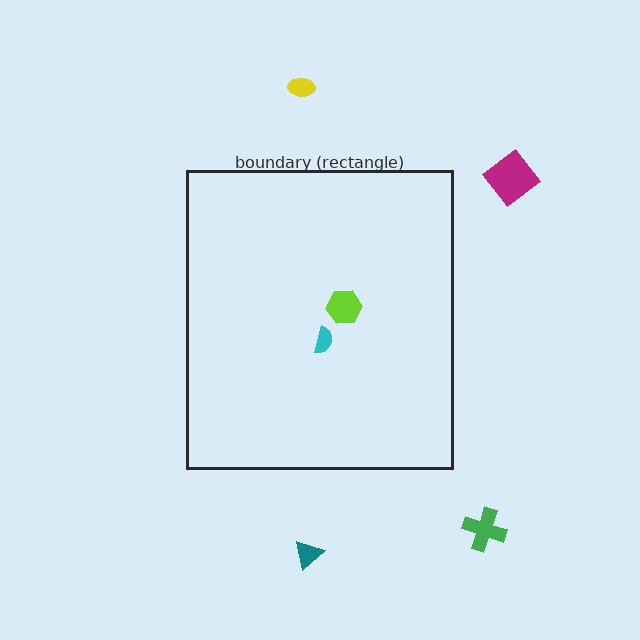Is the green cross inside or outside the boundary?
Outside.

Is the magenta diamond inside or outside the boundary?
Outside.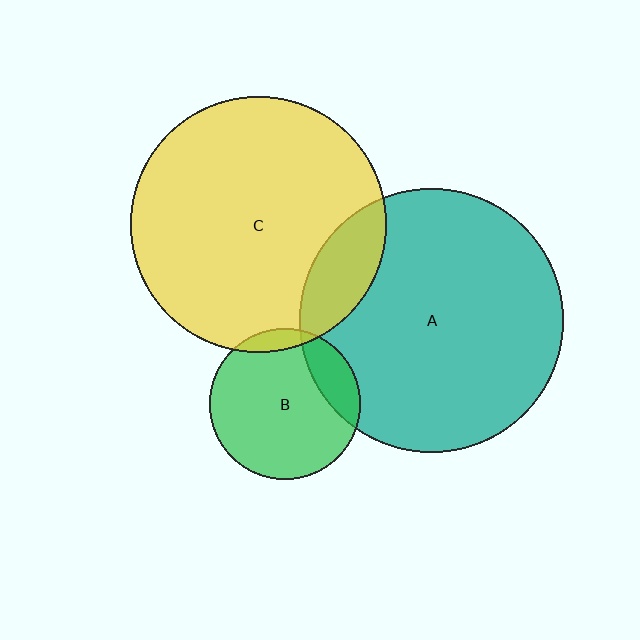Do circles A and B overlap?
Yes.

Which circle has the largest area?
Circle A (teal).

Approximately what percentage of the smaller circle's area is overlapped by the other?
Approximately 15%.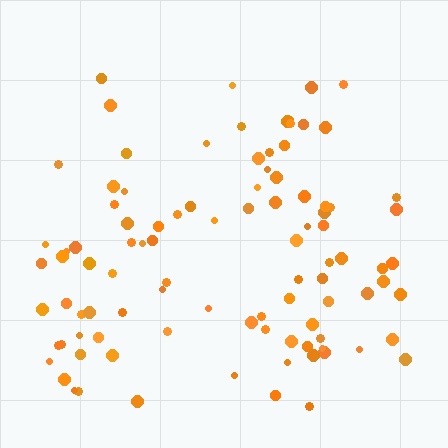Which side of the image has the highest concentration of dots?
The bottom.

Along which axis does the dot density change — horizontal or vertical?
Vertical.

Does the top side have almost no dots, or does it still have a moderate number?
Still a moderate number, just noticeably fewer than the bottom.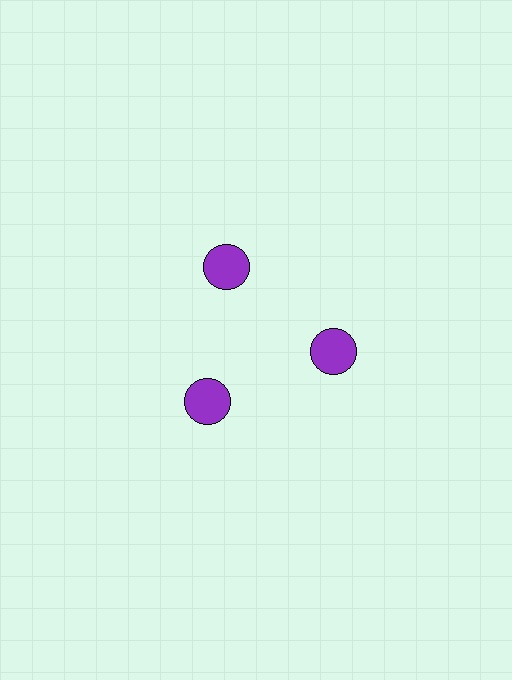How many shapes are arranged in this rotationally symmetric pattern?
There are 3 shapes, arranged in 3 groups of 1.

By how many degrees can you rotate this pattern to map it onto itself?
The pattern maps onto itself every 120 degrees of rotation.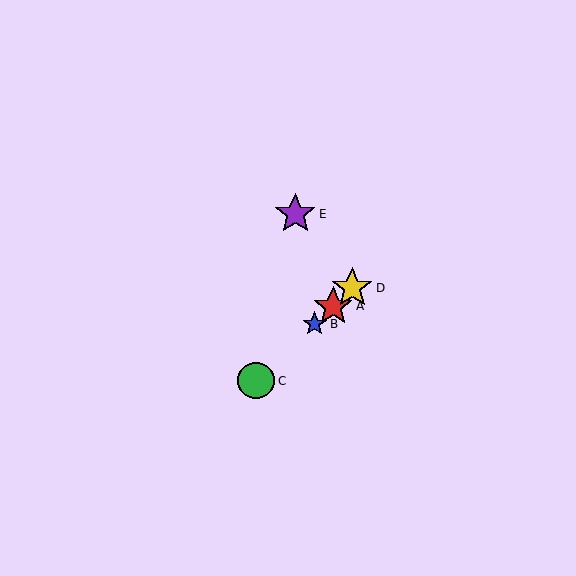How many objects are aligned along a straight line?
4 objects (A, B, C, D) are aligned along a straight line.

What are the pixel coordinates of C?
Object C is at (256, 381).